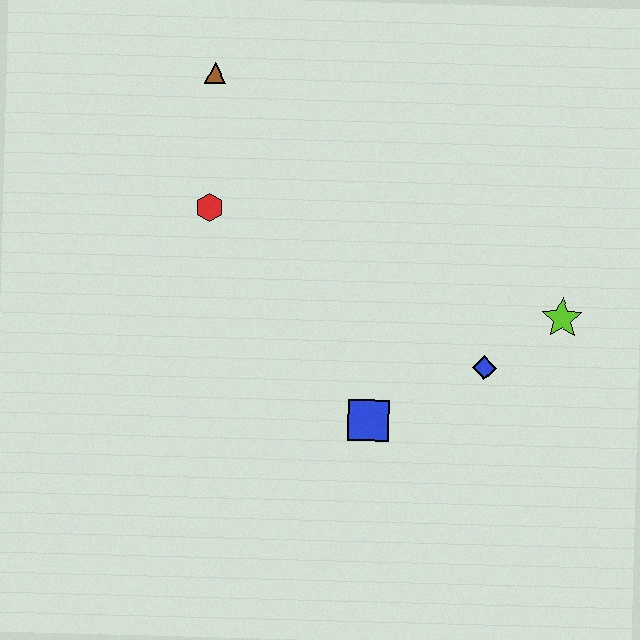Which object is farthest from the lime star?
The brown triangle is farthest from the lime star.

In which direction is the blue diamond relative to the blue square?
The blue diamond is to the right of the blue square.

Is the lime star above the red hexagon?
No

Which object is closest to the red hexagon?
The brown triangle is closest to the red hexagon.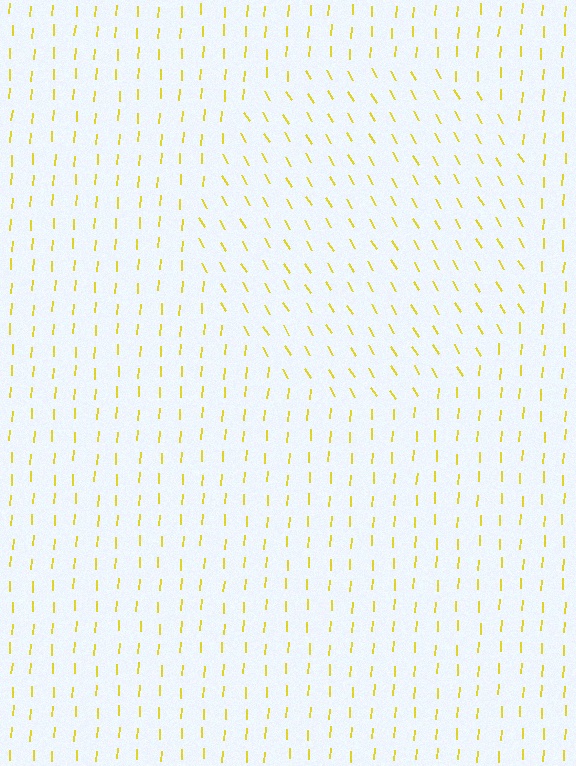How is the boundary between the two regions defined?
The boundary is defined purely by a change in line orientation (approximately 34 degrees difference). All lines are the same color and thickness.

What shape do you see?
I see a circle.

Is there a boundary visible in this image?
Yes, there is a texture boundary formed by a change in line orientation.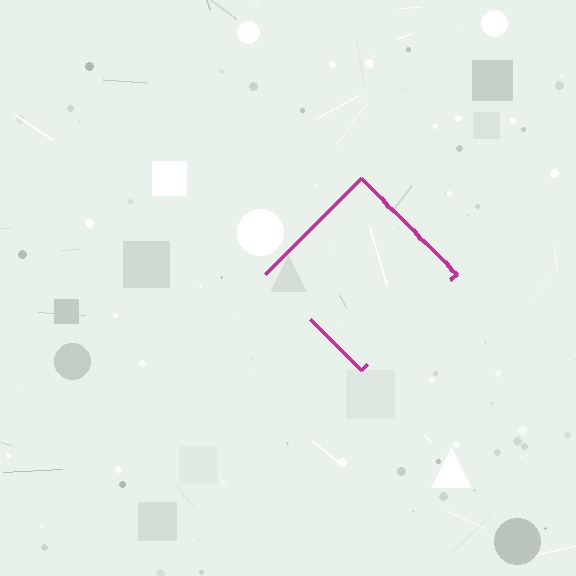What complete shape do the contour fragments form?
The contour fragments form a diamond.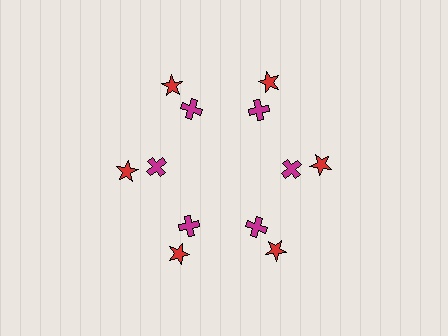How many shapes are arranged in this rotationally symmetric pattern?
There are 12 shapes, arranged in 6 groups of 2.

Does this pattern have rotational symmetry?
Yes, this pattern has 6-fold rotational symmetry. It looks the same after rotating 60 degrees around the center.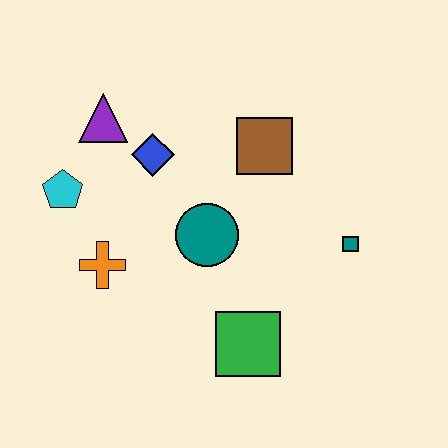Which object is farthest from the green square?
The purple triangle is farthest from the green square.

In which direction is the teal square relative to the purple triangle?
The teal square is to the right of the purple triangle.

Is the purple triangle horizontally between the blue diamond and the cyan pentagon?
Yes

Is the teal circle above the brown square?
No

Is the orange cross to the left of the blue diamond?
Yes